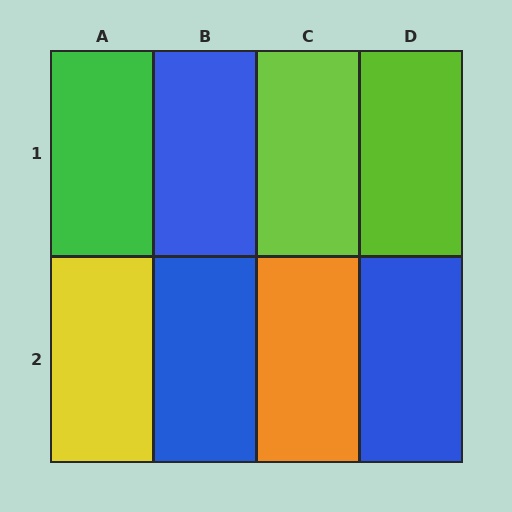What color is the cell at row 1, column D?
Lime.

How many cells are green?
1 cell is green.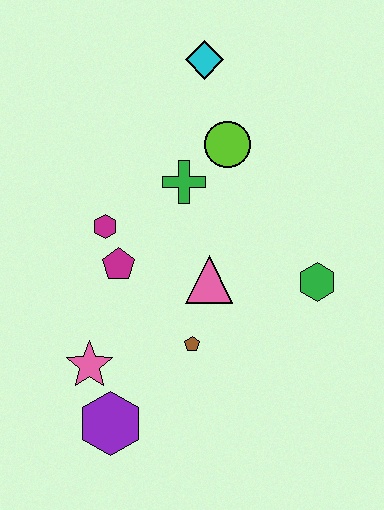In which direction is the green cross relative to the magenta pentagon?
The green cross is above the magenta pentagon.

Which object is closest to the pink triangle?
The brown pentagon is closest to the pink triangle.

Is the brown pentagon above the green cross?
No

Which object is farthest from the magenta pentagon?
The cyan diamond is farthest from the magenta pentagon.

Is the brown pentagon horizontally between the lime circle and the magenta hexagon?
Yes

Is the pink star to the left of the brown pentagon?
Yes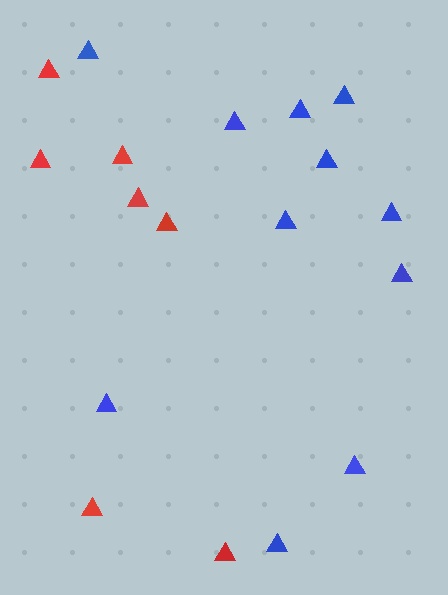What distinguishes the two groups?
There are 2 groups: one group of red triangles (7) and one group of blue triangles (11).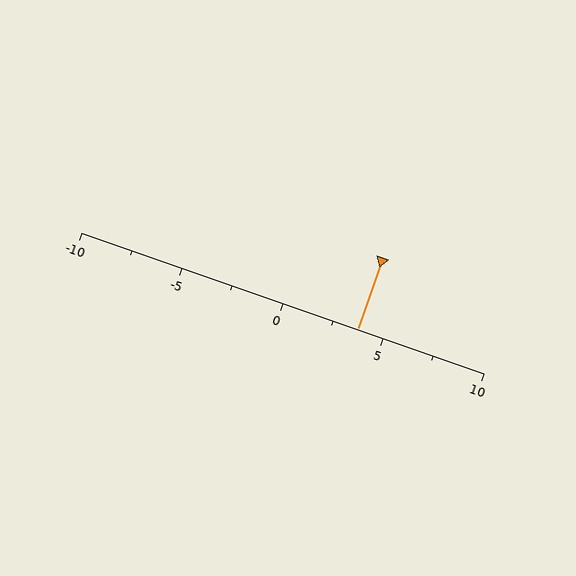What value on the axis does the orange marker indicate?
The marker indicates approximately 3.8.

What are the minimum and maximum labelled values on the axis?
The axis runs from -10 to 10.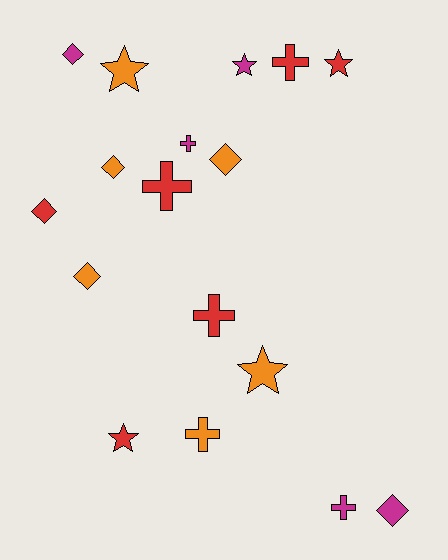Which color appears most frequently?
Red, with 6 objects.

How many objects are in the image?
There are 17 objects.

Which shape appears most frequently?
Cross, with 6 objects.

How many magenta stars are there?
There is 1 magenta star.